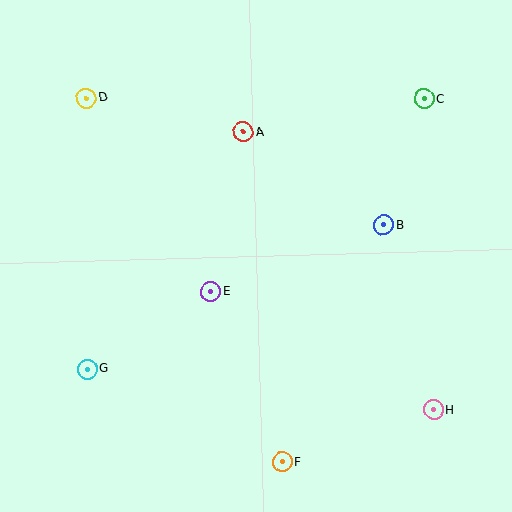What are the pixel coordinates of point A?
Point A is at (243, 132).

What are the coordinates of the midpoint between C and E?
The midpoint between C and E is at (317, 195).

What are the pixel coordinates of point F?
Point F is at (282, 462).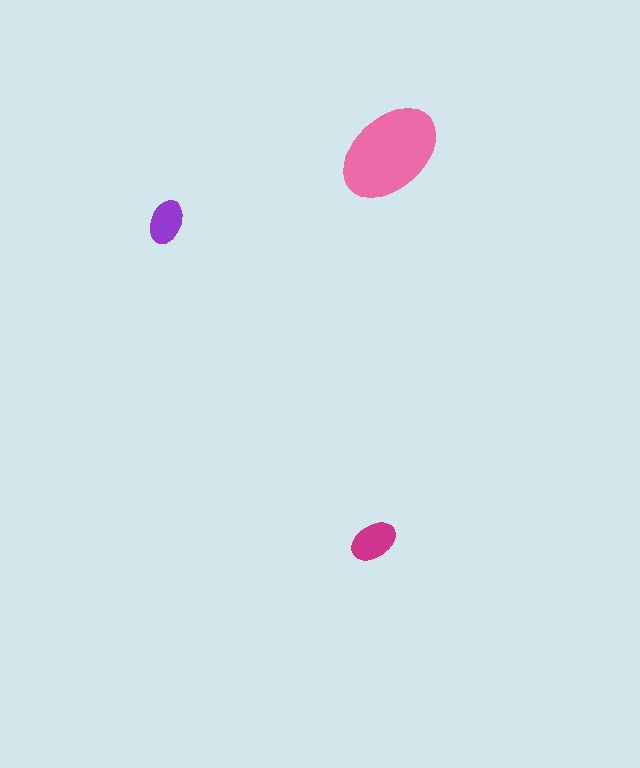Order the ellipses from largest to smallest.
the pink one, the magenta one, the purple one.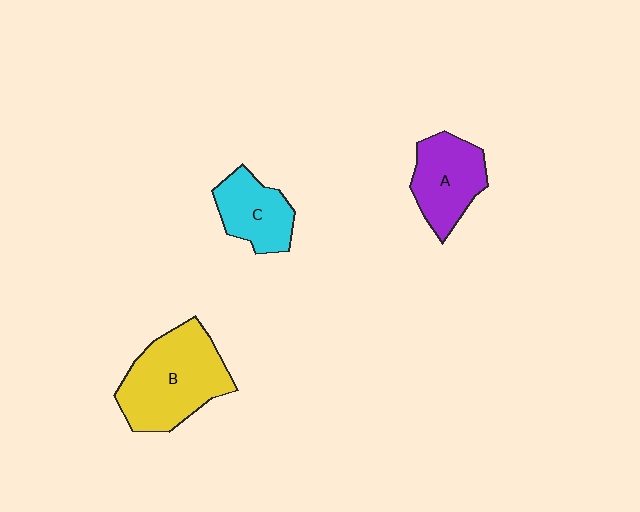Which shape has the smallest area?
Shape C (cyan).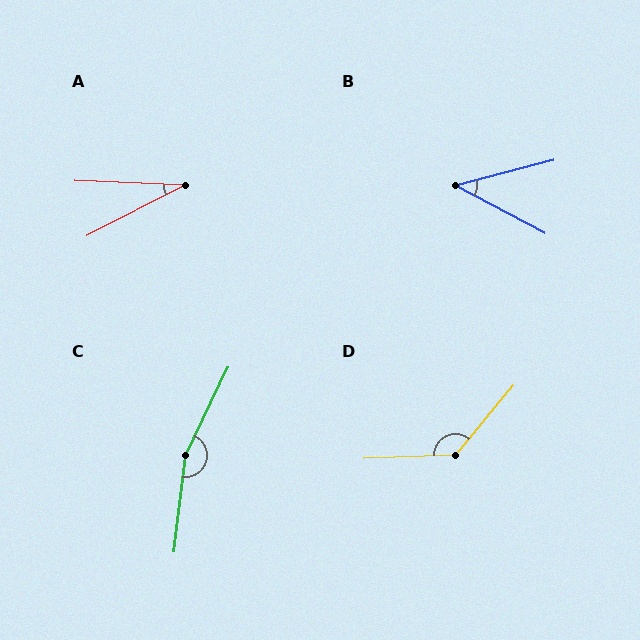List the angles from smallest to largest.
A (29°), B (42°), D (131°), C (161°).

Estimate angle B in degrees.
Approximately 42 degrees.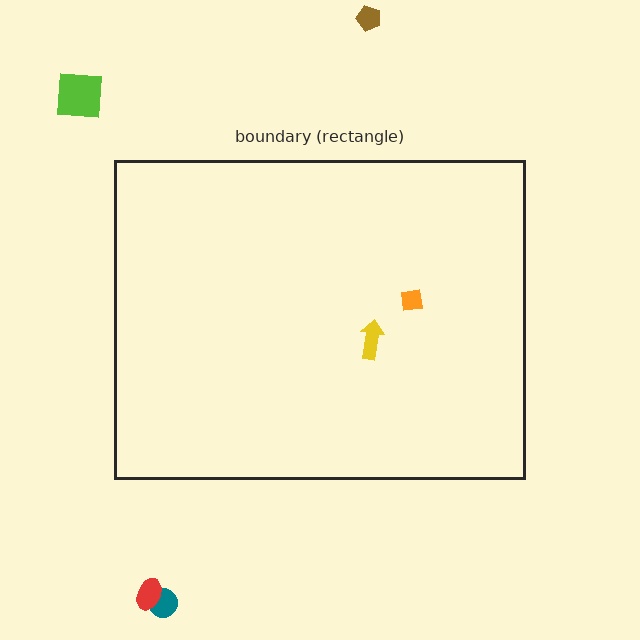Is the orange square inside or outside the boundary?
Inside.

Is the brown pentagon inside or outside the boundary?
Outside.